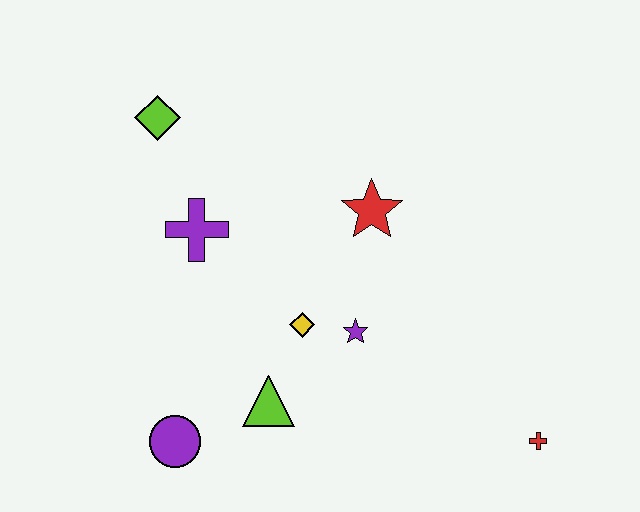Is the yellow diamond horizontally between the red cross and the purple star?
No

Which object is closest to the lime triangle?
The yellow diamond is closest to the lime triangle.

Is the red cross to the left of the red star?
No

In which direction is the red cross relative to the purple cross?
The red cross is to the right of the purple cross.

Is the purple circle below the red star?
Yes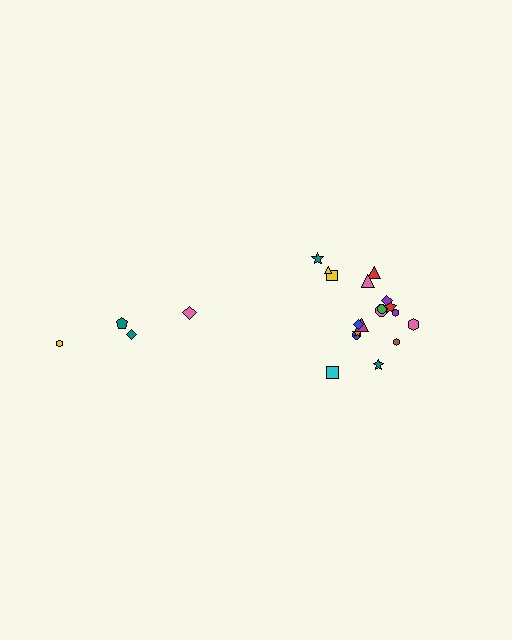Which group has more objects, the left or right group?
The right group.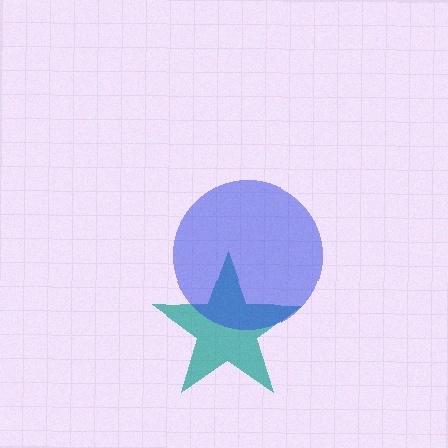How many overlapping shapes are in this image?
There are 2 overlapping shapes in the image.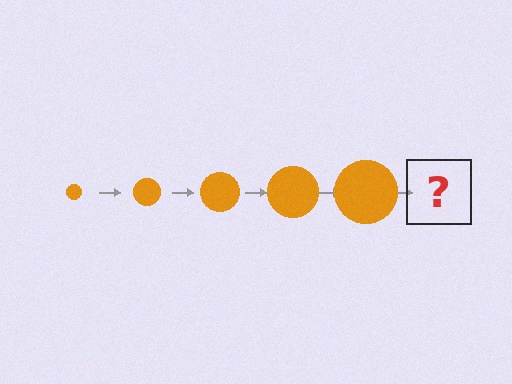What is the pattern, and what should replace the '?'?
The pattern is that the circle gets progressively larger each step. The '?' should be an orange circle, larger than the previous one.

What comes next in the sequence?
The next element should be an orange circle, larger than the previous one.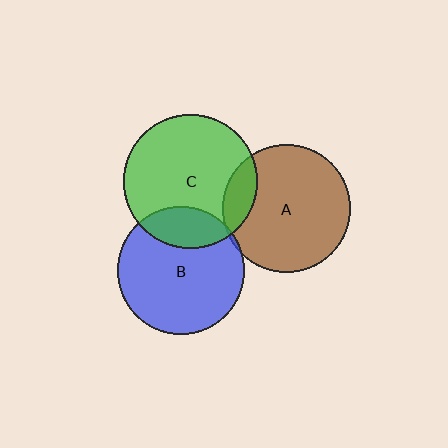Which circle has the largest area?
Circle C (green).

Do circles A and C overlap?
Yes.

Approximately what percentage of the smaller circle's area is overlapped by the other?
Approximately 15%.